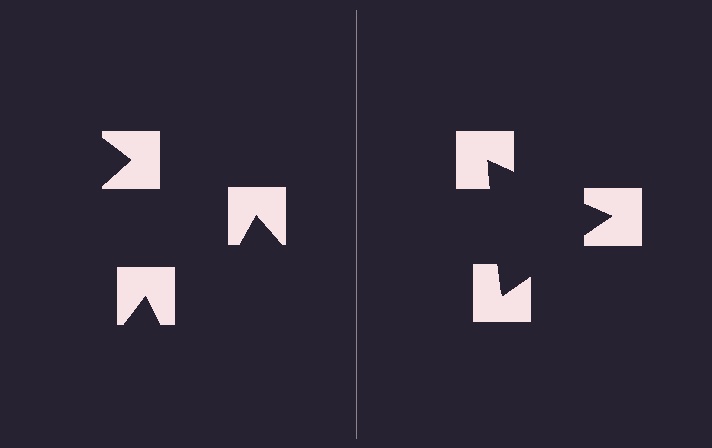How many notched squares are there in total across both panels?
6 — 3 on each side.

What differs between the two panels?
The notched squares are positioned identically on both sides; only the wedge orientations differ. On the right they align to a triangle; on the left they are misaligned.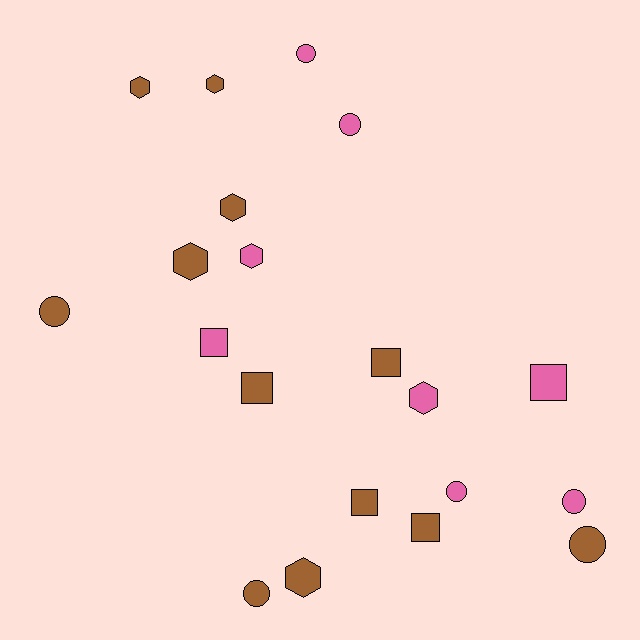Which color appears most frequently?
Brown, with 12 objects.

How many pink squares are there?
There are 2 pink squares.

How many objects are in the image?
There are 20 objects.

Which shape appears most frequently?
Hexagon, with 7 objects.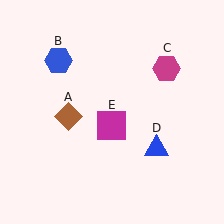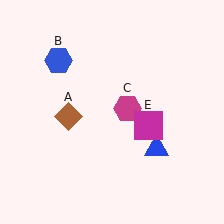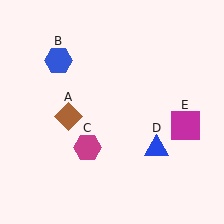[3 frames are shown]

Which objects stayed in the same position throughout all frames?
Brown diamond (object A) and blue hexagon (object B) and blue triangle (object D) remained stationary.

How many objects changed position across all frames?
2 objects changed position: magenta hexagon (object C), magenta square (object E).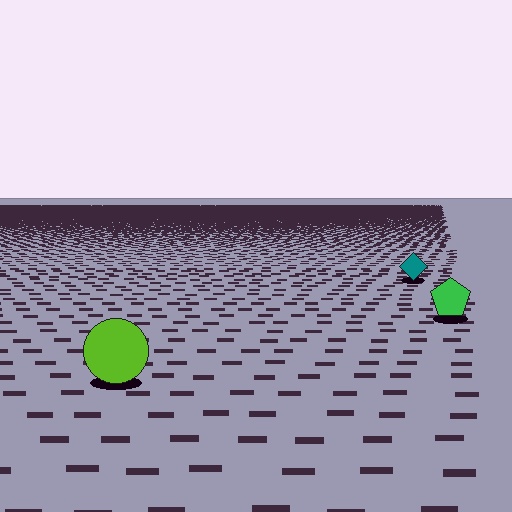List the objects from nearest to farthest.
From nearest to farthest: the lime circle, the green pentagon, the teal diamond.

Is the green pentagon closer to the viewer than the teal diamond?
Yes. The green pentagon is closer — you can tell from the texture gradient: the ground texture is coarser near it.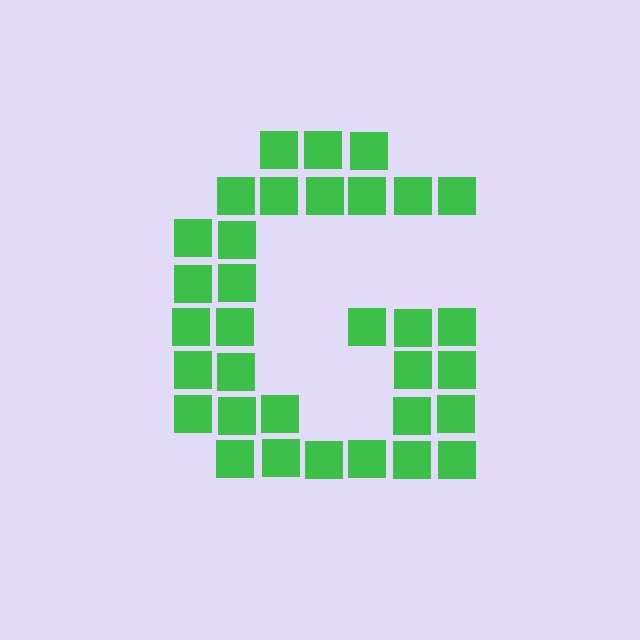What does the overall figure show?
The overall figure shows the letter G.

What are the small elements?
The small elements are squares.